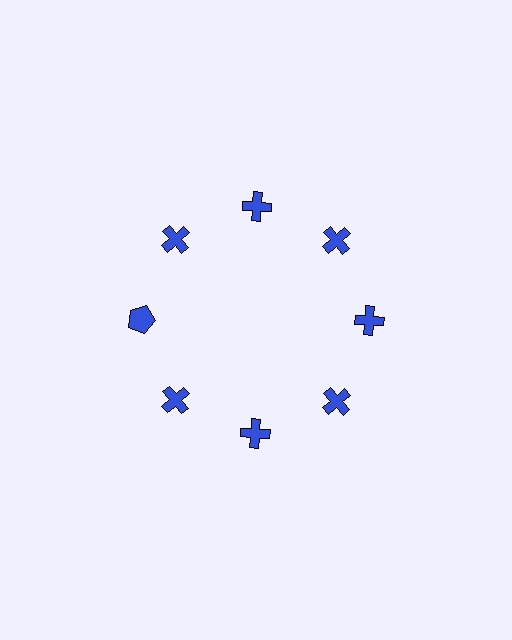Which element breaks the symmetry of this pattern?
The blue pentagon at roughly the 9 o'clock position breaks the symmetry. All other shapes are blue crosses.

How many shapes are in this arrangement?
There are 8 shapes arranged in a ring pattern.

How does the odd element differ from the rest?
It has a different shape: pentagon instead of cross.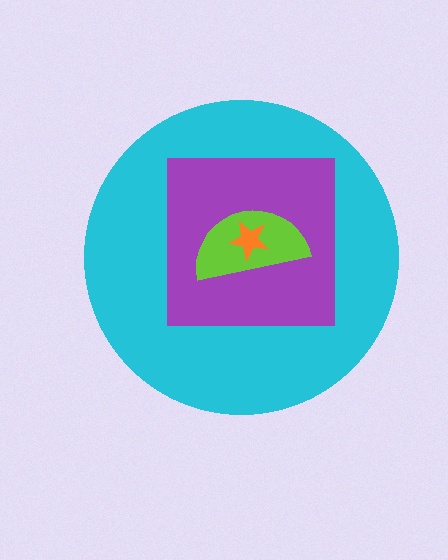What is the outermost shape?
The cyan circle.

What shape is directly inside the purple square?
The lime semicircle.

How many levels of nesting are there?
4.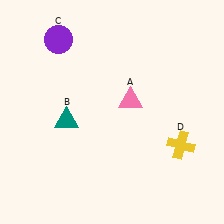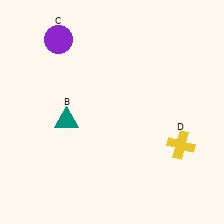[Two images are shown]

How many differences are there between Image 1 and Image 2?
There is 1 difference between the two images.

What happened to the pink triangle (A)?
The pink triangle (A) was removed in Image 2. It was in the top-right area of Image 1.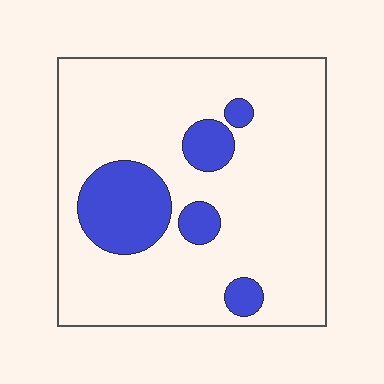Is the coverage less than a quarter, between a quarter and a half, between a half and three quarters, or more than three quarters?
Less than a quarter.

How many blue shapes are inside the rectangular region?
5.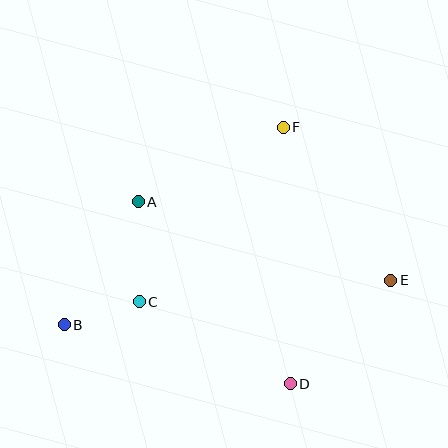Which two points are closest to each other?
Points B and C are closest to each other.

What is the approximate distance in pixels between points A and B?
The distance between A and B is approximately 143 pixels.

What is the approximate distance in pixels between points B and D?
The distance between B and D is approximately 234 pixels.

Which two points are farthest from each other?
Points B and E are farthest from each other.